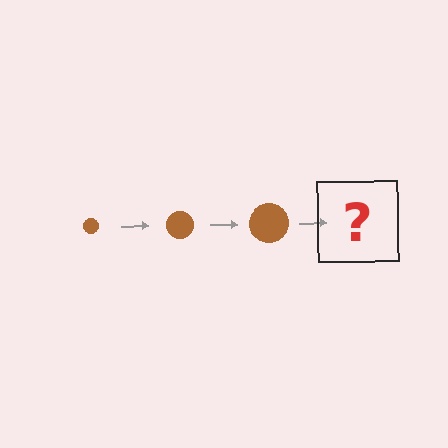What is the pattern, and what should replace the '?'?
The pattern is that the circle gets progressively larger each step. The '?' should be a brown circle, larger than the previous one.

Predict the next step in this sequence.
The next step is a brown circle, larger than the previous one.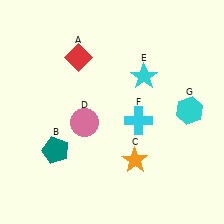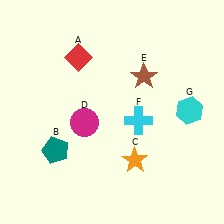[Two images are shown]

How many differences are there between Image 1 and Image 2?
There are 2 differences between the two images.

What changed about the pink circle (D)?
In Image 1, D is pink. In Image 2, it changed to magenta.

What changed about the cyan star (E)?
In Image 1, E is cyan. In Image 2, it changed to brown.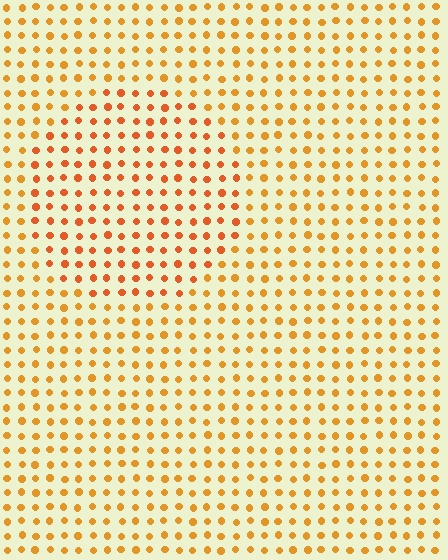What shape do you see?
I see a circle.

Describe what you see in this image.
The image is filled with small orange elements in a uniform arrangement. A circle-shaped region is visible where the elements are tinted to a slightly different hue, forming a subtle color boundary.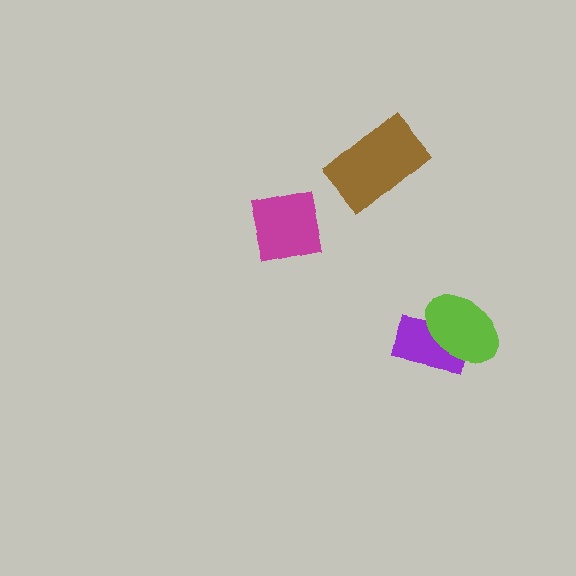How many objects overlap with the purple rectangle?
1 object overlaps with the purple rectangle.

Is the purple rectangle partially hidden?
Yes, it is partially covered by another shape.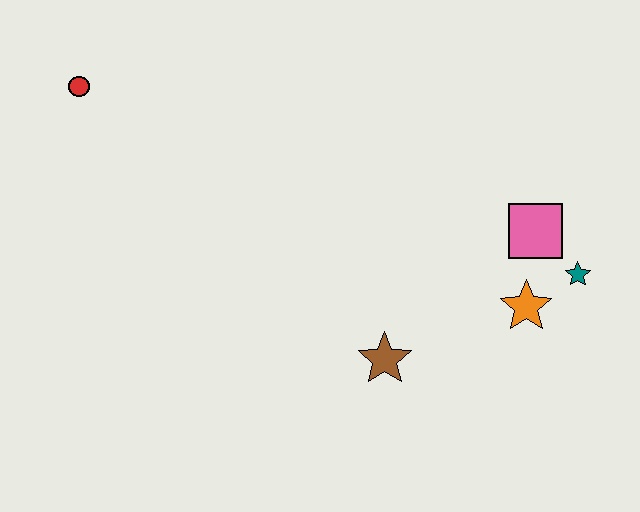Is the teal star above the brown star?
Yes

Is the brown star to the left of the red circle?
No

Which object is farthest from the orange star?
The red circle is farthest from the orange star.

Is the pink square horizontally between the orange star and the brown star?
No